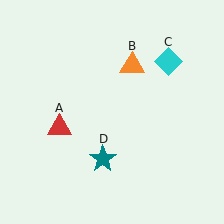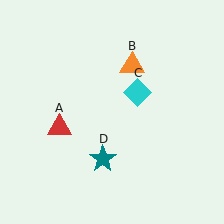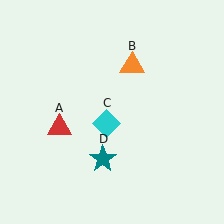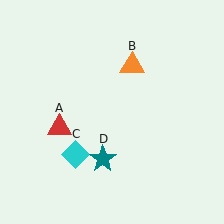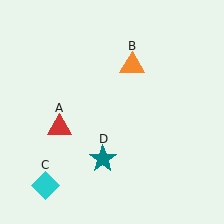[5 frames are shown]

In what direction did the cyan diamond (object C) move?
The cyan diamond (object C) moved down and to the left.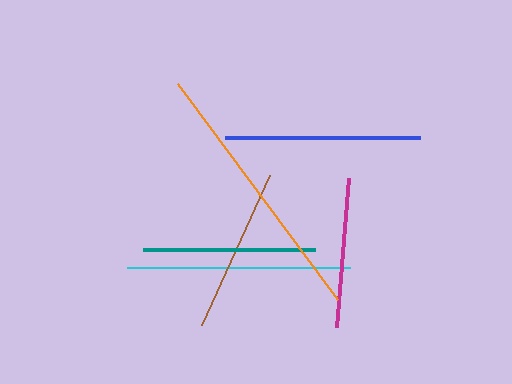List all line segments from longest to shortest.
From longest to shortest: orange, cyan, blue, teal, brown, magenta.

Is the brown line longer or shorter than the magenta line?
The brown line is longer than the magenta line.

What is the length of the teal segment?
The teal segment is approximately 172 pixels long.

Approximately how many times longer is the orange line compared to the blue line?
The orange line is approximately 1.4 times the length of the blue line.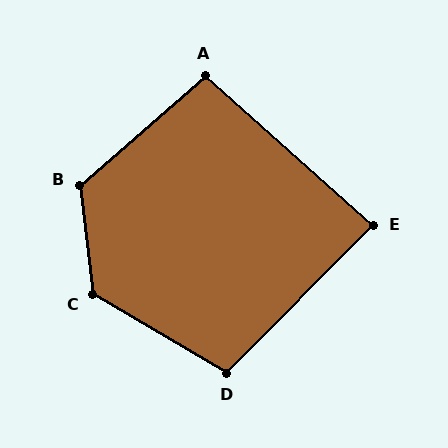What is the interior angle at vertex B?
Approximately 124 degrees (obtuse).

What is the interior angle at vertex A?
Approximately 97 degrees (obtuse).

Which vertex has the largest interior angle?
C, at approximately 127 degrees.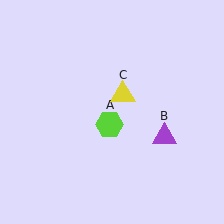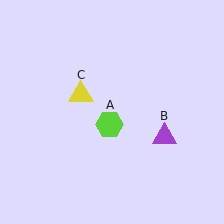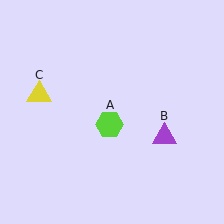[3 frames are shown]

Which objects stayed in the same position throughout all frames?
Lime hexagon (object A) and purple triangle (object B) remained stationary.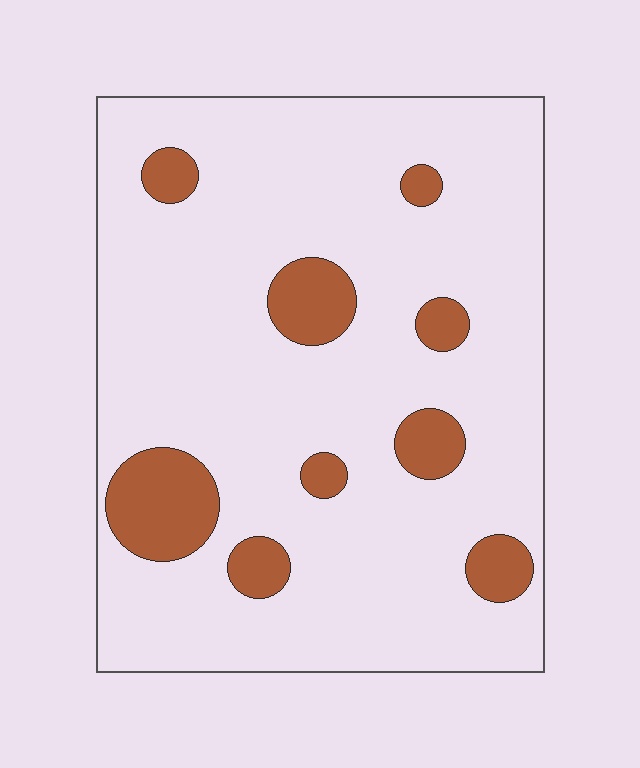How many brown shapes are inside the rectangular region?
9.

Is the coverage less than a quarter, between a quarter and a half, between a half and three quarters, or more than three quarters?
Less than a quarter.